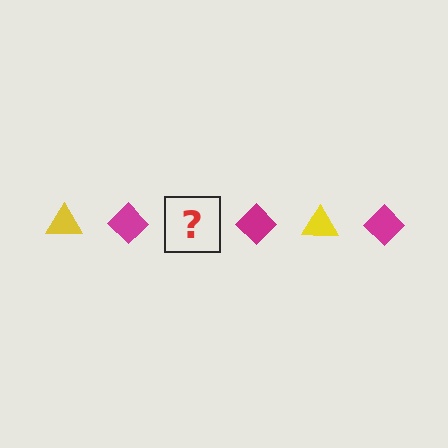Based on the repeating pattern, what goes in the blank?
The blank should be a yellow triangle.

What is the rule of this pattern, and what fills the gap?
The rule is that the pattern alternates between yellow triangle and magenta diamond. The gap should be filled with a yellow triangle.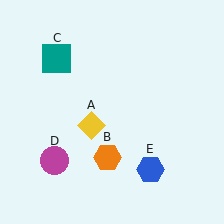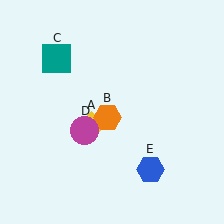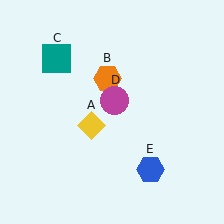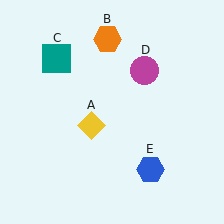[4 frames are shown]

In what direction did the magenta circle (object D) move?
The magenta circle (object D) moved up and to the right.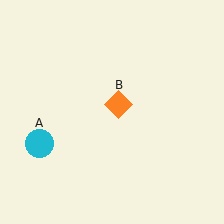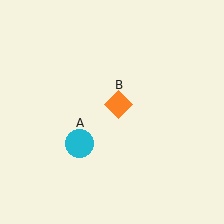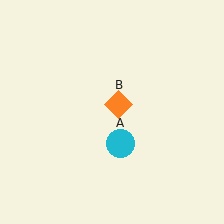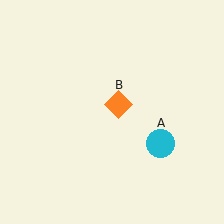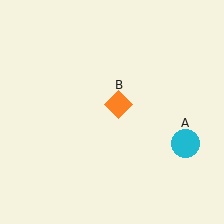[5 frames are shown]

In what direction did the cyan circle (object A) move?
The cyan circle (object A) moved right.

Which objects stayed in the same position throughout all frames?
Orange diamond (object B) remained stationary.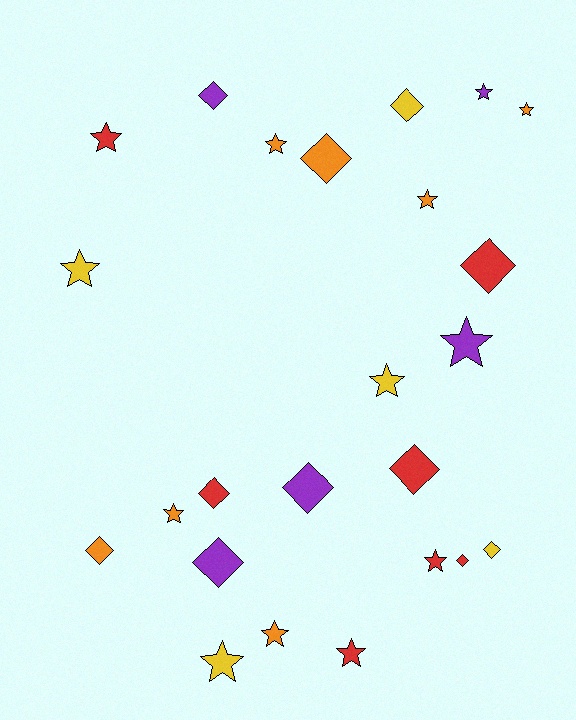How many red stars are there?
There are 3 red stars.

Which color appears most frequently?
Orange, with 7 objects.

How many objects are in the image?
There are 24 objects.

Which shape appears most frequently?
Star, with 13 objects.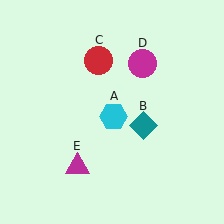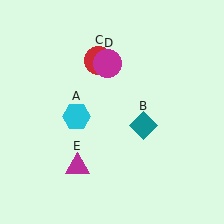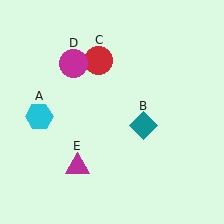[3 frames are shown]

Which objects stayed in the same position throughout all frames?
Teal diamond (object B) and red circle (object C) and magenta triangle (object E) remained stationary.